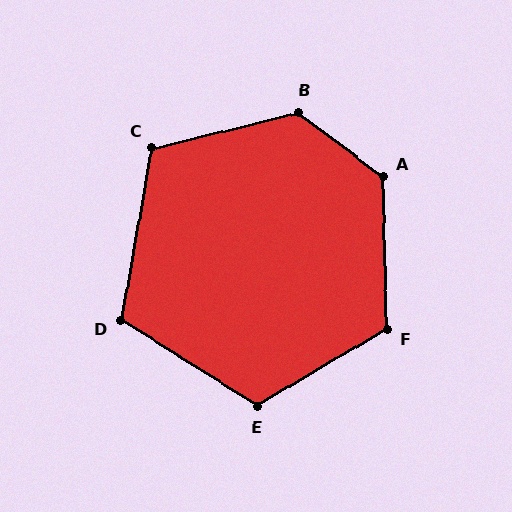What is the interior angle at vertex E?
Approximately 117 degrees (obtuse).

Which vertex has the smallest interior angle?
D, at approximately 112 degrees.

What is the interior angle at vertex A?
Approximately 129 degrees (obtuse).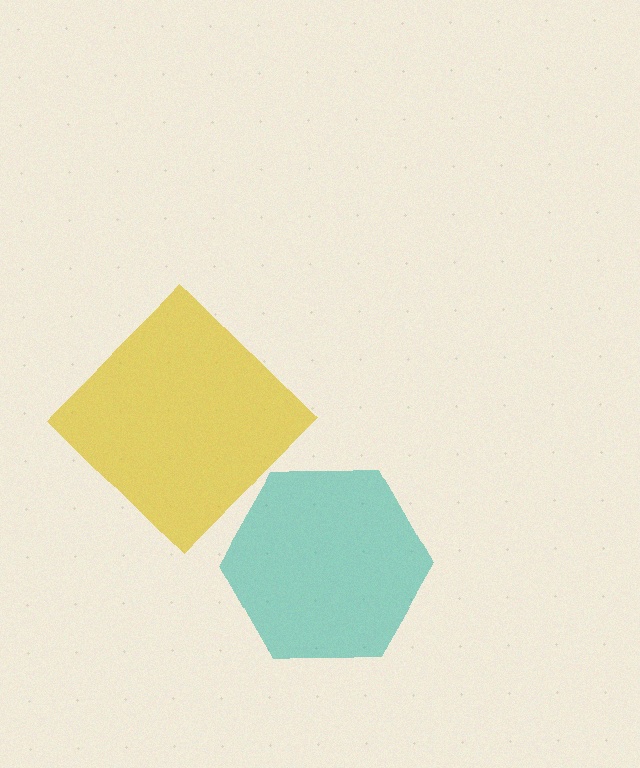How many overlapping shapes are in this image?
There are 2 overlapping shapes in the image.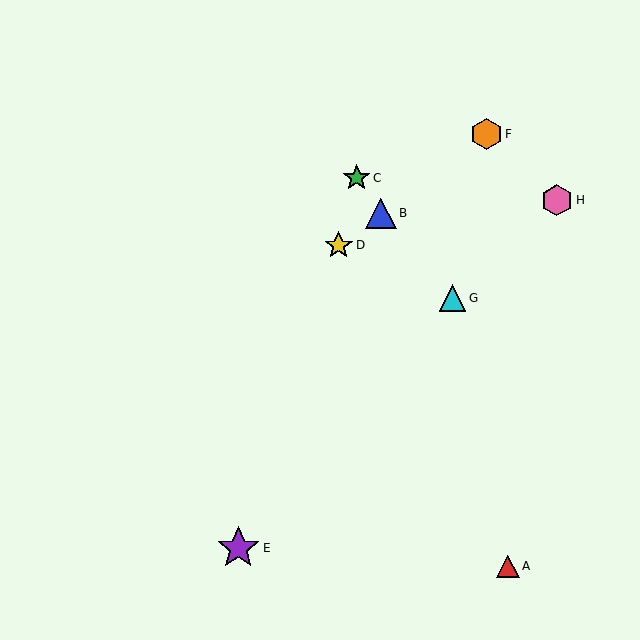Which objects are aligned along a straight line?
Objects B, D, F are aligned along a straight line.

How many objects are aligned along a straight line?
3 objects (B, D, F) are aligned along a straight line.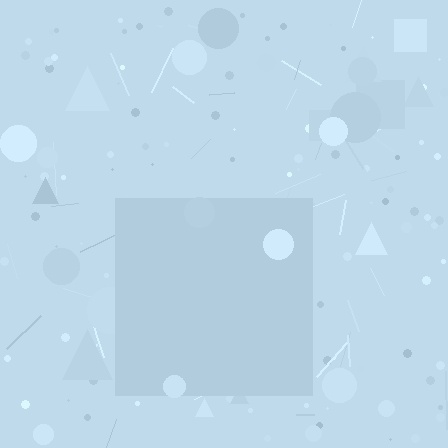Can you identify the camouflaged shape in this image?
The camouflaged shape is a square.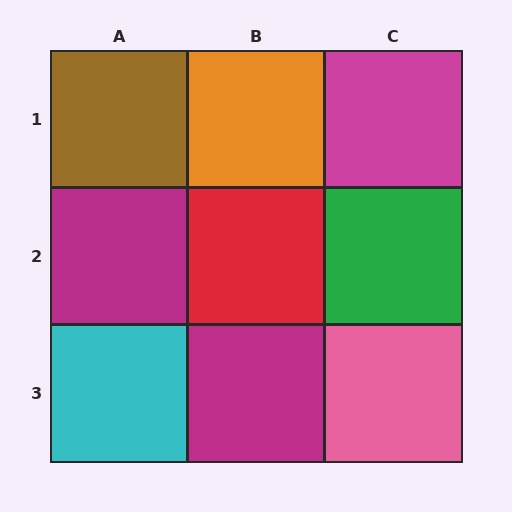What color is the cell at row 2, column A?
Magenta.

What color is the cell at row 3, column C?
Pink.